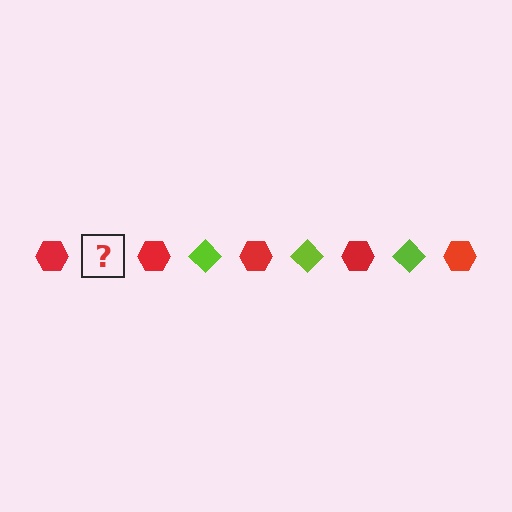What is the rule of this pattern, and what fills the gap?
The rule is that the pattern alternates between red hexagon and lime diamond. The gap should be filled with a lime diamond.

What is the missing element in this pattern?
The missing element is a lime diamond.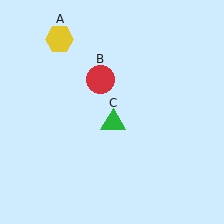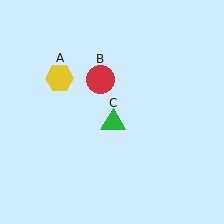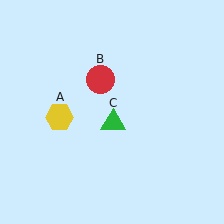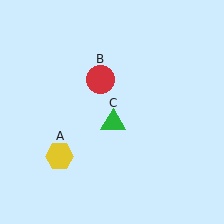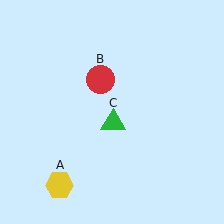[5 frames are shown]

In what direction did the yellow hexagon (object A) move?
The yellow hexagon (object A) moved down.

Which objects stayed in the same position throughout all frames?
Red circle (object B) and green triangle (object C) remained stationary.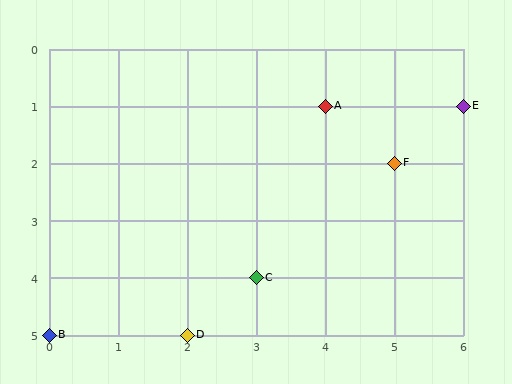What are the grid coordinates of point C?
Point C is at grid coordinates (3, 4).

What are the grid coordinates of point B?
Point B is at grid coordinates (0, 5).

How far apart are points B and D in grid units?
Points B and D are 2 columns apart.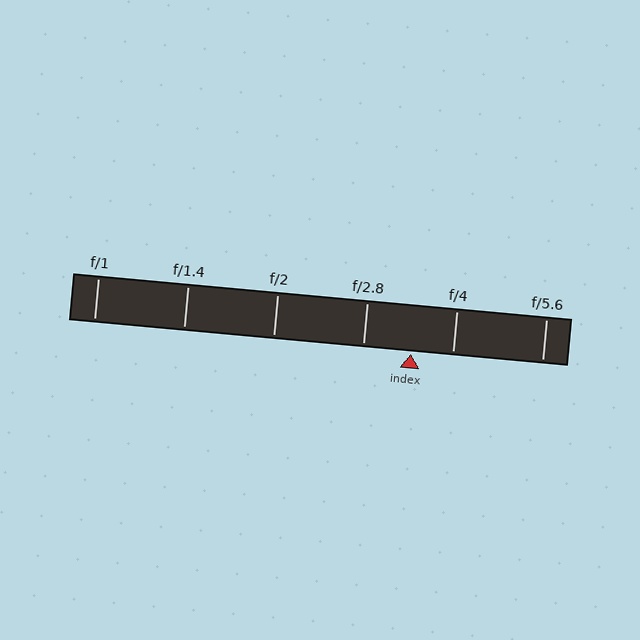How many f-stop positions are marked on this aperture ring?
There are 6 f-stop positions marked.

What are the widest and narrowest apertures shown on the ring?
The widest aperture shown is f/1 and the narrowest is f/5.6.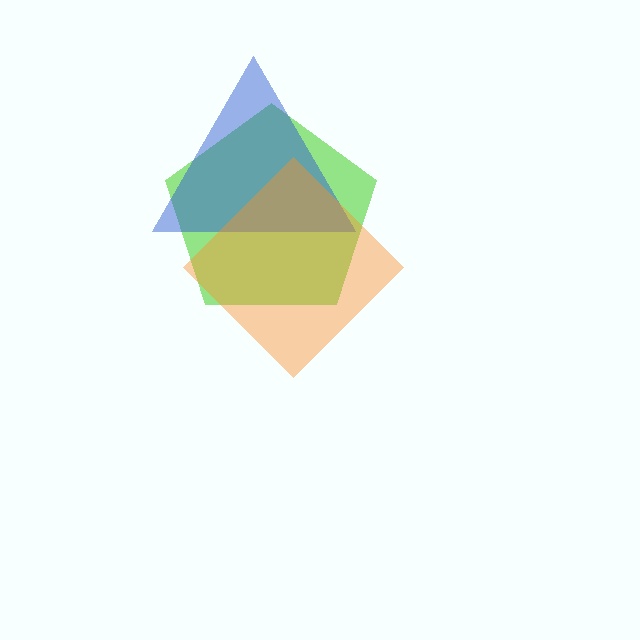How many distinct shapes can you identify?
There are 3 distinct shapes: a lime pentagon, a blue triangle, an orange diamond.